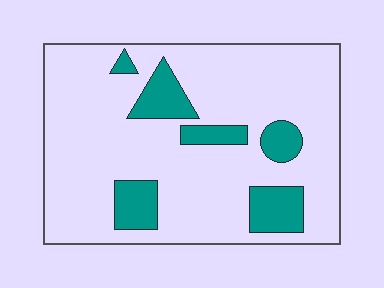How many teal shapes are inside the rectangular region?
6.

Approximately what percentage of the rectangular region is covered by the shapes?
Approximately 15%.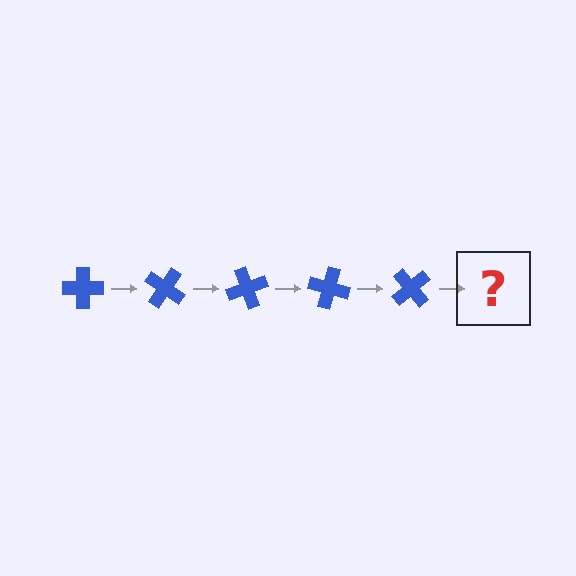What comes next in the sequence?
The next element should be a blue cross rotated 175 degrees.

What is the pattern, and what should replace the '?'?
The pattern is that the cross rotates 35 degrees each step. The '?' should be a blue cross rotated 175 degrees.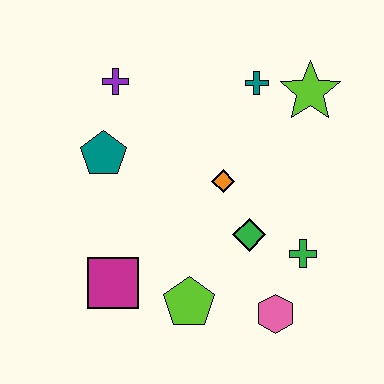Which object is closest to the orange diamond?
The green diamond is closest to the orange diamond.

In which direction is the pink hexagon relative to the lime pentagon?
The pink hexagon is to the right of the lime pentagon.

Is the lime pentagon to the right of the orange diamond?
No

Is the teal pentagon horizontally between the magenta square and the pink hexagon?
No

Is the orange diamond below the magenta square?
No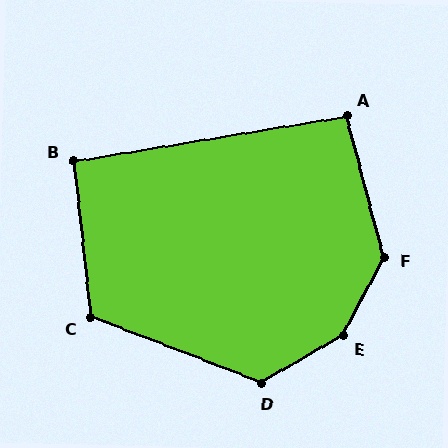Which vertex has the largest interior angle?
E, at approximately 147 degrees.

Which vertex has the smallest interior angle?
B, at approximately 93 degrees.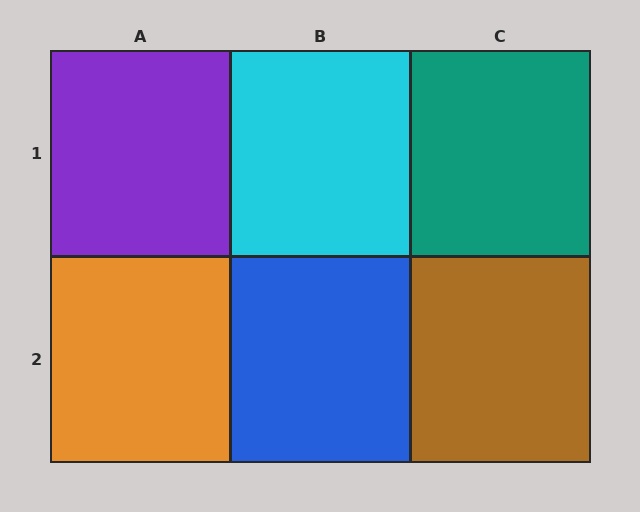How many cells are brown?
1 cell is brown.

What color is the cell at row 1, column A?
Purple.